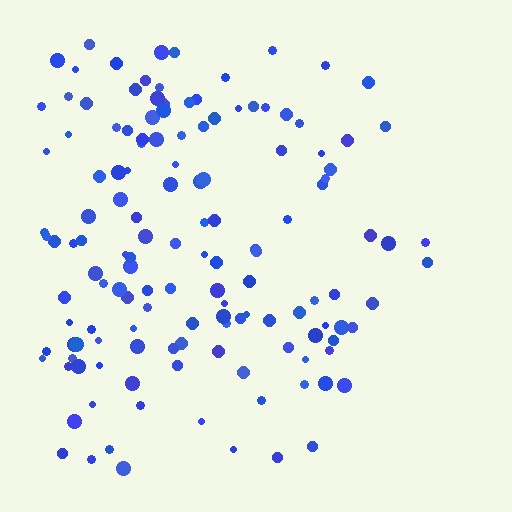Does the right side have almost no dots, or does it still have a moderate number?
Still a moderate number, just noticeably fewer than the left.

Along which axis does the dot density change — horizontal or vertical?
Horizontal.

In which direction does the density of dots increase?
From right to left, with the left side densest.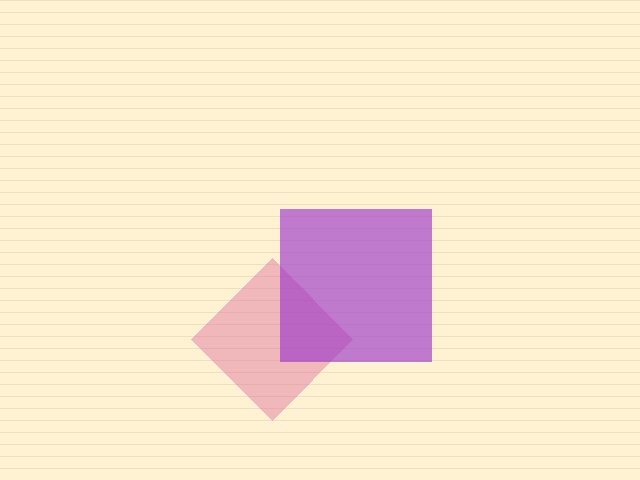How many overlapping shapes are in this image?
There are 2 overlapping shapes in the image.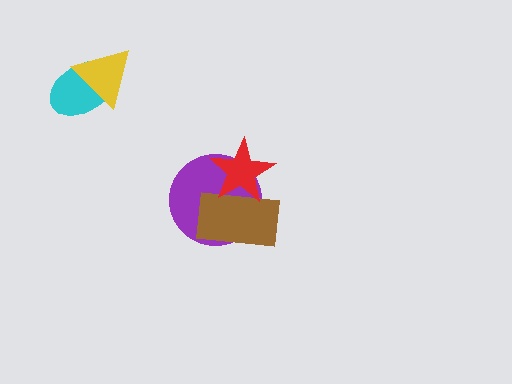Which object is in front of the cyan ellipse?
The yellow triangle is in front of the cyan ellipse.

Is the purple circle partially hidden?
Yes, it is partially covered by another shape.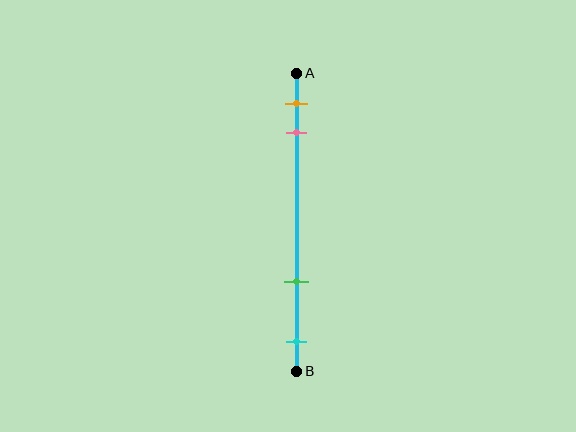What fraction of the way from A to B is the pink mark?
The pink mark is approximately 20% (0.2) of the way from A to B.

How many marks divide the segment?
There are 4 marks dividing the segment.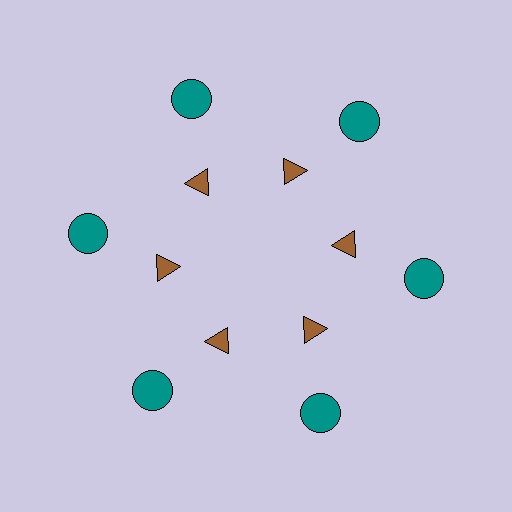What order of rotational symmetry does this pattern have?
This pattern has 6-fold rotational symmetry.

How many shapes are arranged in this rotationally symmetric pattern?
There are 12 shapes, arranged in 6 groups of 2.